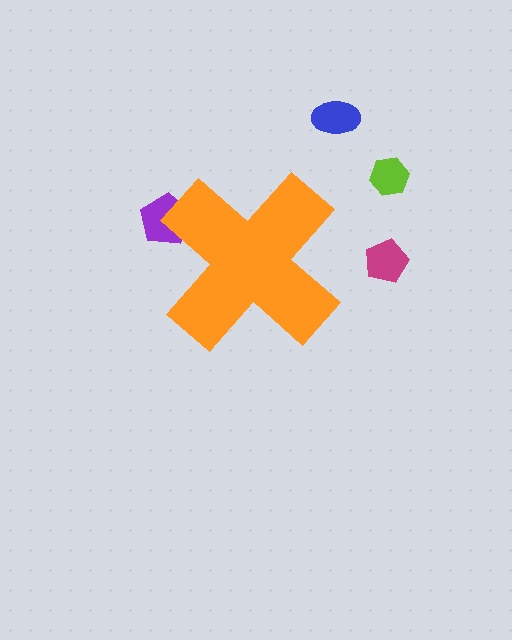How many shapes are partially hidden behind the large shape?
1 shape is partially hidden.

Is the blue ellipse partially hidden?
No, the blue ellipse is fully visible.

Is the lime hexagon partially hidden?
No, the lime hexagon is fully visible.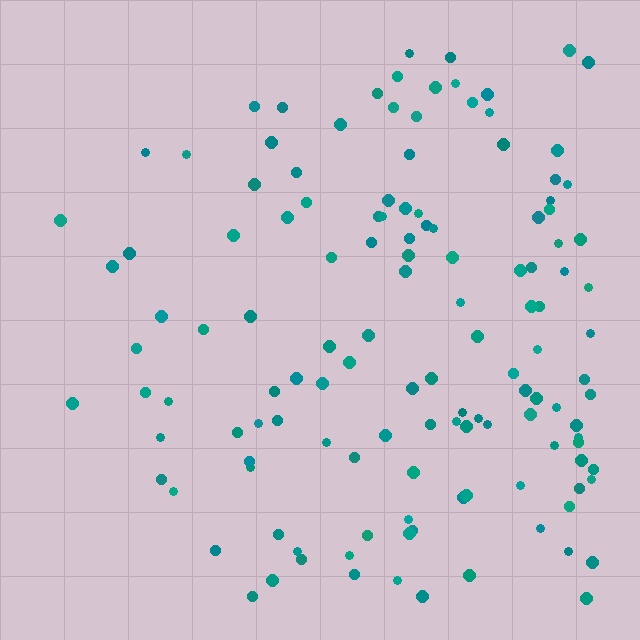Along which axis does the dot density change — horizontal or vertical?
Horizontal.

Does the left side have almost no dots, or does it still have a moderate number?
Still a moderate number, just noticeably fewer than the right.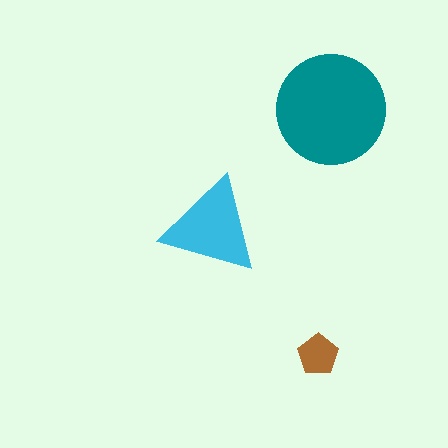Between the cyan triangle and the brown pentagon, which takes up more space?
The cyan triangle.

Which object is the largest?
The teal circle.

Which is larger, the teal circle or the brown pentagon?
The teal circle.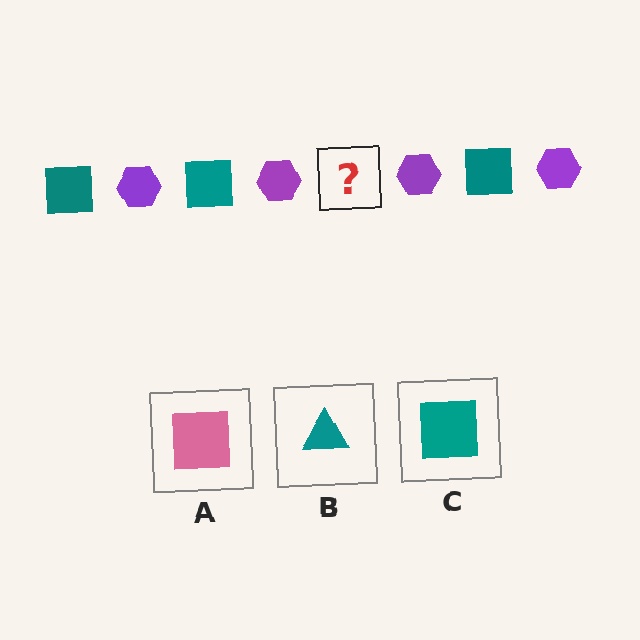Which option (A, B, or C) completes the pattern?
C.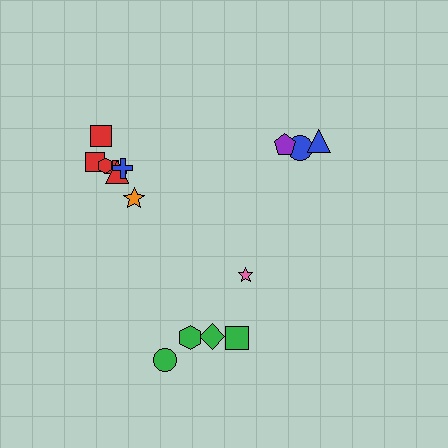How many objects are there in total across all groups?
There are 15 objects.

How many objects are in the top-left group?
There are 7 objects.